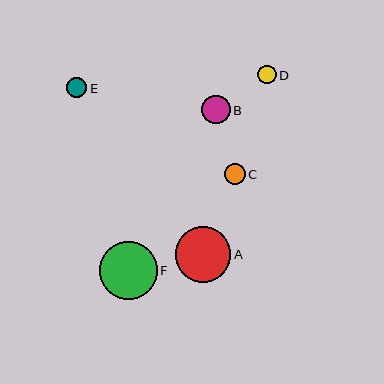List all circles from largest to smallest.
From largest to smallest: F, A, B, C, E, D.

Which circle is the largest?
Circle F is the largest with a size of approximately 57 pixels.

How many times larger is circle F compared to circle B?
Circle F is approximately 2.0 times the size of circle B.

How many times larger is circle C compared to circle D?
Circle C is approximately 1.1 times the size of circle D.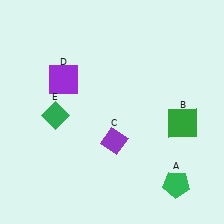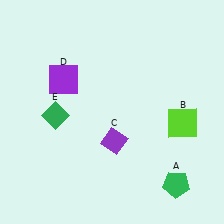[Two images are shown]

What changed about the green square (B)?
In Image 1, B is green. In Image 2, it changed to lime.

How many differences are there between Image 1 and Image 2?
There is 1 difference between the two images.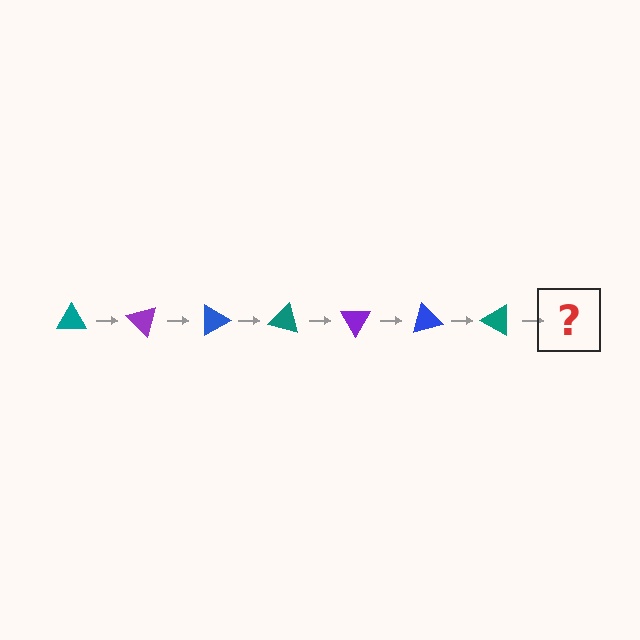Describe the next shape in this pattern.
It should be a purple triangle, rotated 315 degrees from the start.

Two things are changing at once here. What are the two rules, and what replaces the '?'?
The two rules are that it rotates 45 degrees each step and the color cycles through teal, purple, and blue. The '?' should be a purple triangle, rotated 315 degrees from the start.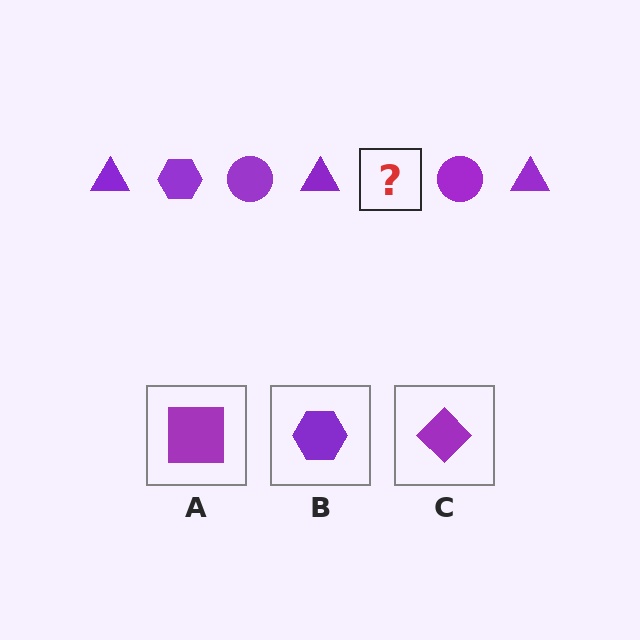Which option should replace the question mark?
Option B.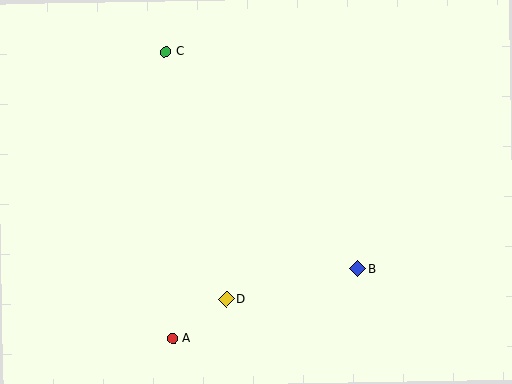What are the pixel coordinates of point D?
Point D is at (226, 299).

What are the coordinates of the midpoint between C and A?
The midpoint between C and A is at (169, 195).